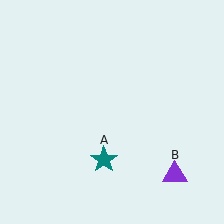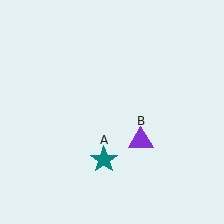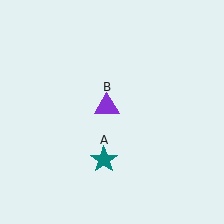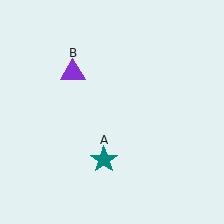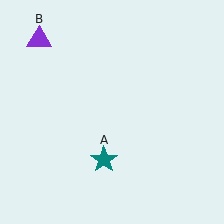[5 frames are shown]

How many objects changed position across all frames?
1 object changed position: purple triangle (object B).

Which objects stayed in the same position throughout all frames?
Teal star (object A) remained stationary.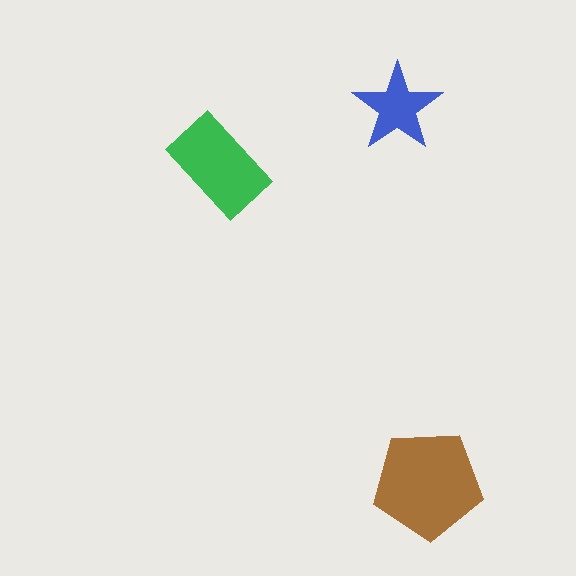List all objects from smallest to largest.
The blue star, the green rectangle, the brown pentagon.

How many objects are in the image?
There are 3 objects in the image.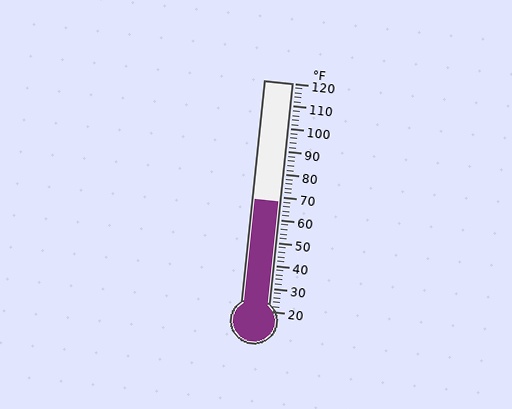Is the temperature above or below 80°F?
The temperature is below 80°F.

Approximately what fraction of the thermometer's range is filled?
The thermometer is filled to approximately 50% of its range.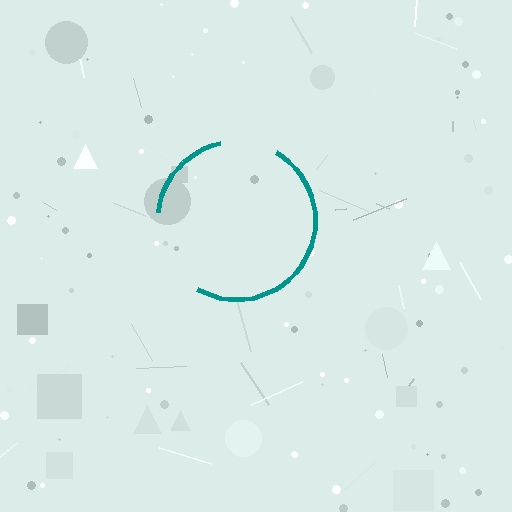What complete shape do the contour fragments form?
The contour fragments form a circle.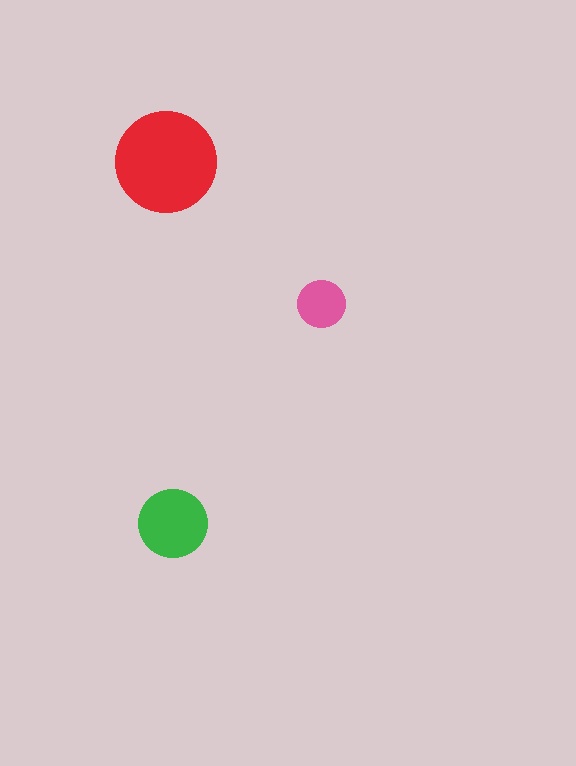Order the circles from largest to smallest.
the red one, the green one, the pink one.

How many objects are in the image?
There are 3 objects in the image.